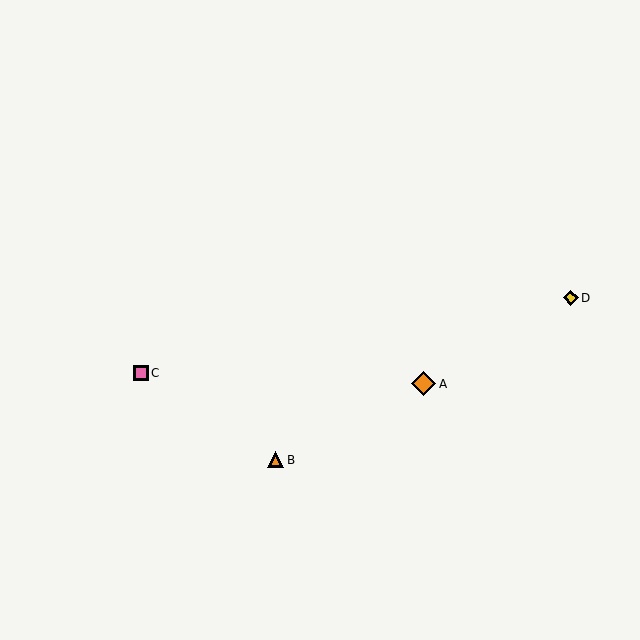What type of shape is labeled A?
Shape A is an orange diamond.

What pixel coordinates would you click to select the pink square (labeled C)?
Click at (141, 373) to select the pink square C.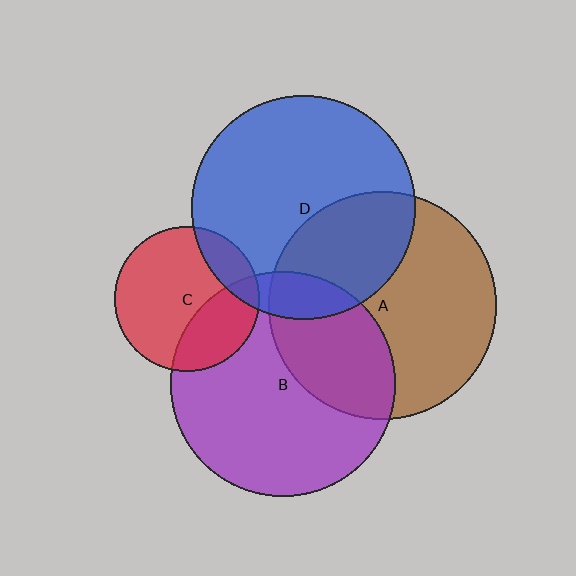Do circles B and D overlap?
Yes.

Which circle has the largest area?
Circle A (brown).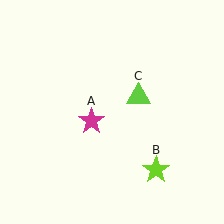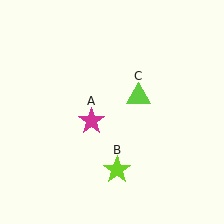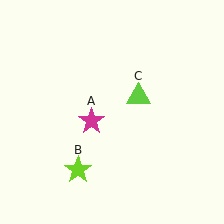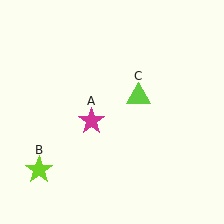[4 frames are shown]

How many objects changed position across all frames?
1 object changed position: lime star (object B).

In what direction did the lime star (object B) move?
The lime star (object B) moved left.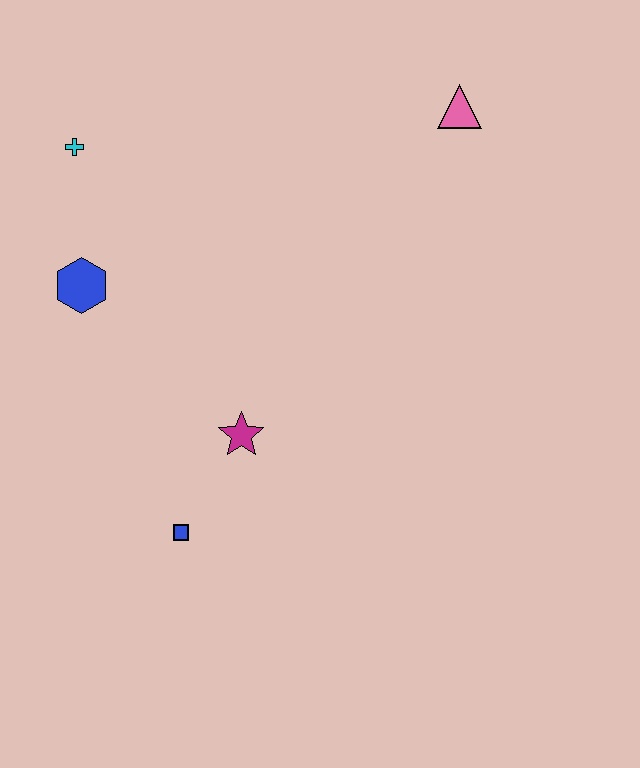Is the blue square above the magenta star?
No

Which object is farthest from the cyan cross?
The blue square is farthest from the cyan cross.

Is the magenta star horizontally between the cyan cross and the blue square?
No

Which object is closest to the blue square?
The magenta star is closest to the blue square.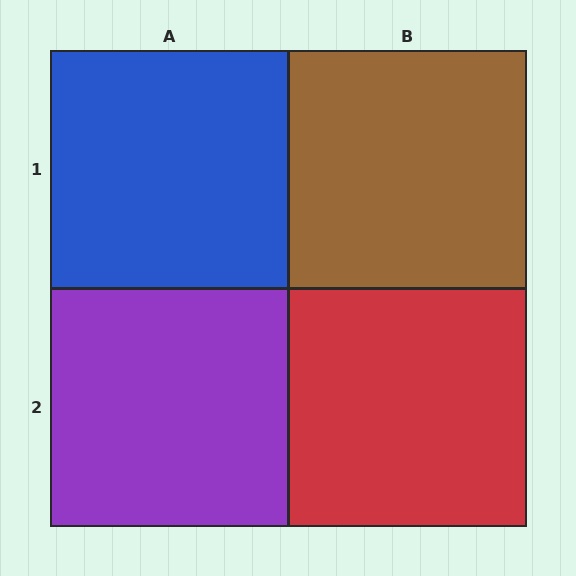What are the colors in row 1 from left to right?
Blue, brown.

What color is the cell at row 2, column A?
Purple.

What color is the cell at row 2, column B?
Red.